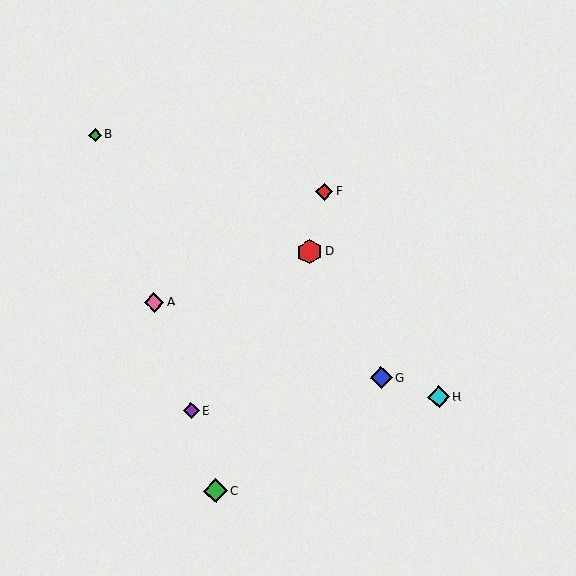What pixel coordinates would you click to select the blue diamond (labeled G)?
Click at (381, 378) to select the blue diamond G.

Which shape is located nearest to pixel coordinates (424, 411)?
The cyan diamond (labeled H) at (439, 397) is nearest to that location.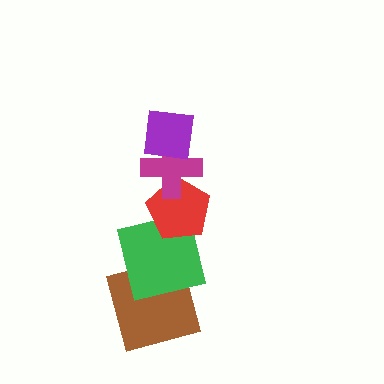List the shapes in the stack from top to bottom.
From top to bottom: the purple square, the magenta cross, the red pentagon, the green square, the brown square.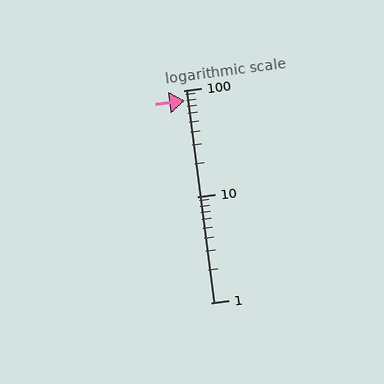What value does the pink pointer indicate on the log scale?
The pointer indicates approximately 80.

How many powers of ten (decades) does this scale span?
The scale spans 2 decades, from 1 to 100.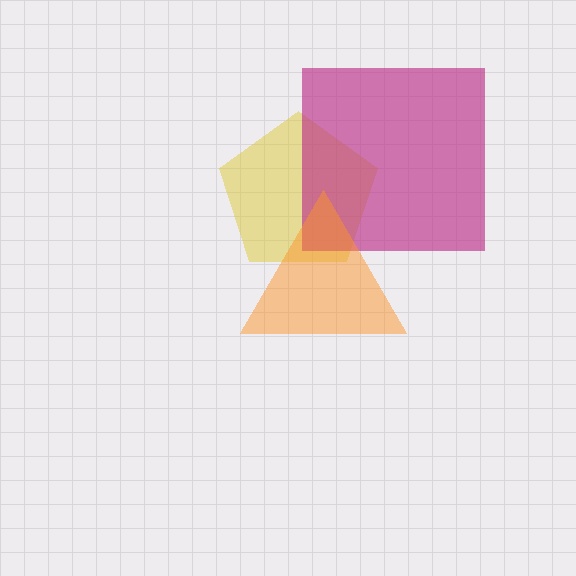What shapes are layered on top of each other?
The layered shapes are: a yellow pentagon, a magenta square, an orange triangle.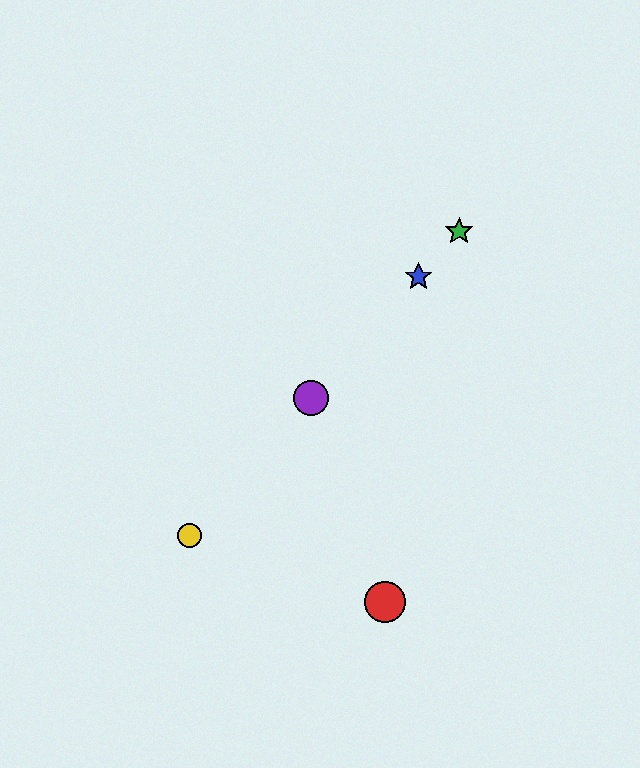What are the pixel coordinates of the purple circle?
The purple circle is at (311, 398).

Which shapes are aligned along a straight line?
The blue star, the green star, the yellow circle, the purple circle are aligned along a straight line.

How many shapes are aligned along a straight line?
4 shapes (the blue star, the green star, the yellow circle, the purple circle) are aligned along a straight line.